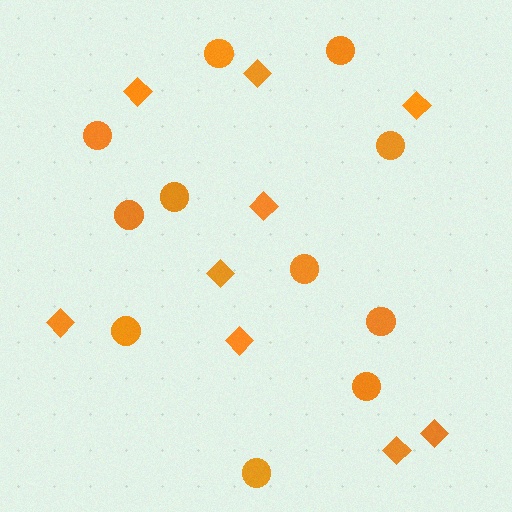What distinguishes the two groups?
There are 2 groups: one group of diamonds (9) and one group of circles (11).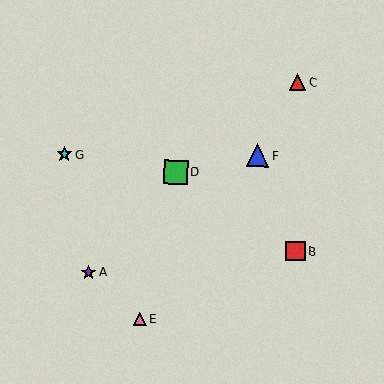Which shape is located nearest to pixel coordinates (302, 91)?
The red triangle (labeled C) at (298, 82) is nearest to that location.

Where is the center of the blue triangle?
The center of the blue triangle is at (257, 155).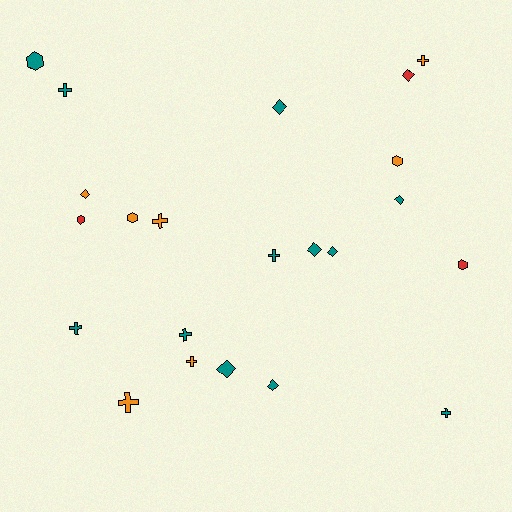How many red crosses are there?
There are no red crosses.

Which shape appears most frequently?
Cross, with 9 objects.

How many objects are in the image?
There are 22 objects.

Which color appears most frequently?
Teal, with 12 objects.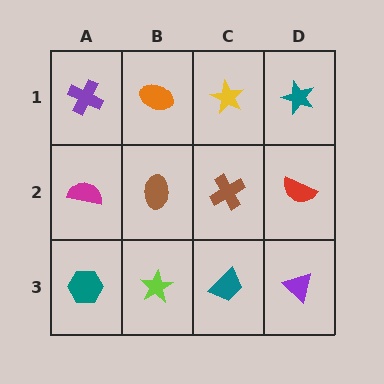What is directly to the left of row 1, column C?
An orange ellipse.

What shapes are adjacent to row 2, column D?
A teal star (row 1, column D), a purple triangle (row 3, column D), a brown cross (row 2, column C).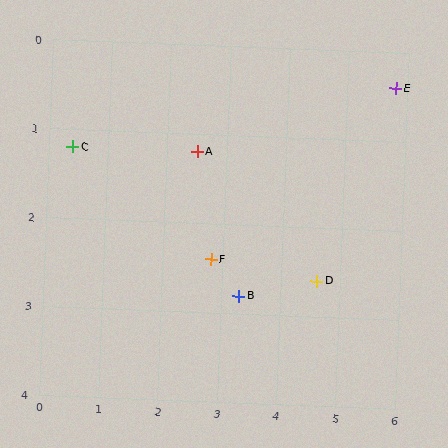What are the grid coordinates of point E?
Point E is at approximately (5.8, 0.4).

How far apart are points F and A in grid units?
Points F and A are about 1.2 grid units apart.